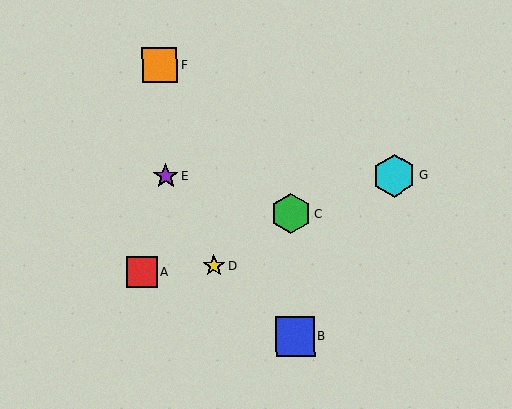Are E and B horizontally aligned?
No, E is at y≈176 and B is at y≈336.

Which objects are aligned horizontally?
Objects E, G are aligned horizontally.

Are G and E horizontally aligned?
Yes, both are at y≈175.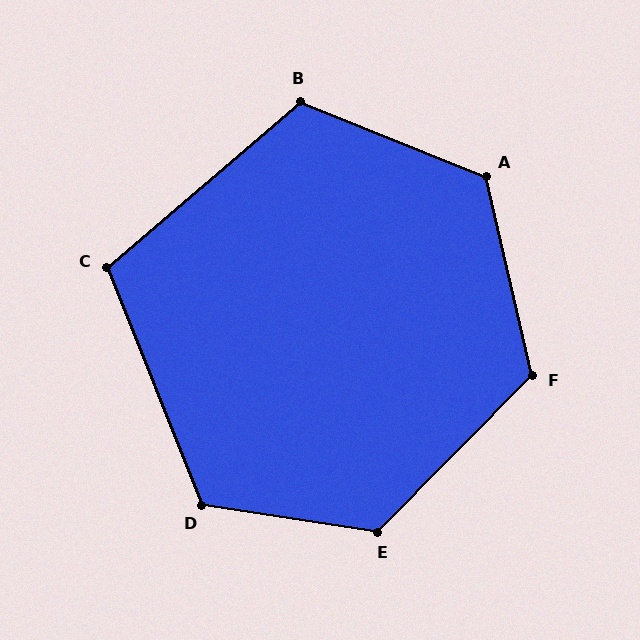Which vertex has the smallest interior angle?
C, at approximately 109 degrees.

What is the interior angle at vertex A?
Approximately 125 degrees (obtuse).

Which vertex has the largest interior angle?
E, at approximately 126 degrees.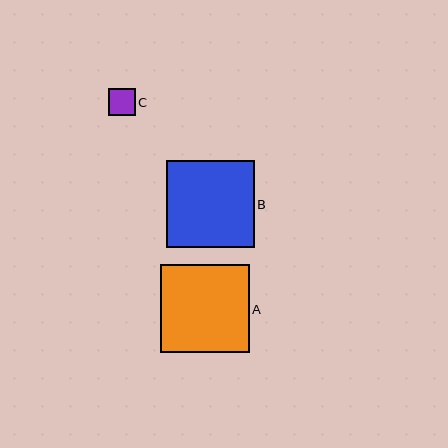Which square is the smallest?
Square C is the smallest with a size of approximately 27 pixels.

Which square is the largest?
Square A is the largest with a size of approximately 88 pixels.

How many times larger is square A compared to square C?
Square A is approximately 3.3 times the size of square C.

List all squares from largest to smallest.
From largest to smallest: A, B, C.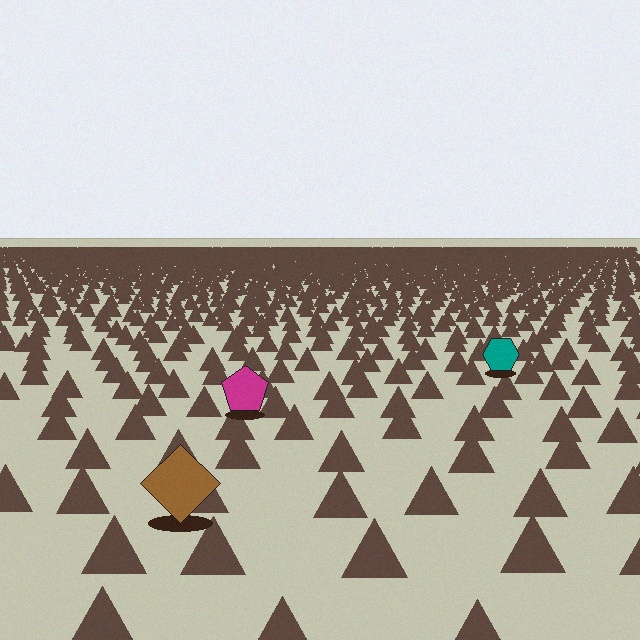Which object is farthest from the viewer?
The teal hexagon is farthest from the viewer. It appears smaller and the ground texture around it is denser.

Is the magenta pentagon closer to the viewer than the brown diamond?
No. The brown diamond is closer — you can tell from the texture gradient: the ground texture is coarser near it.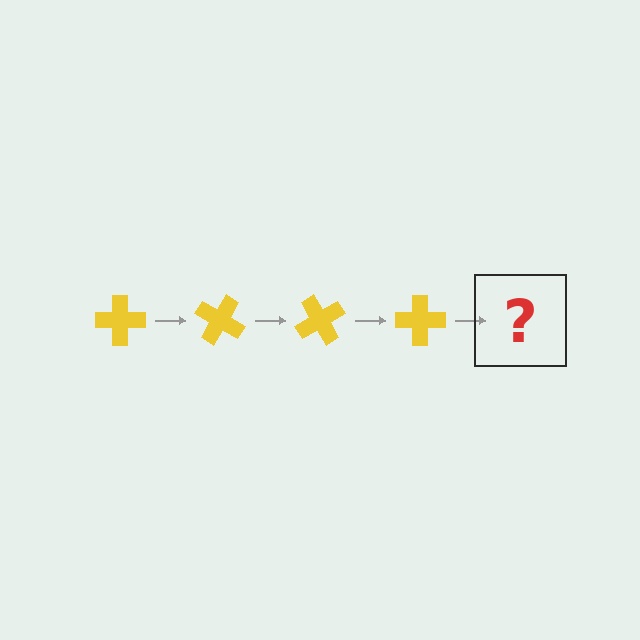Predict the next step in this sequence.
The next step is a yellow cross rotated 120 degrees.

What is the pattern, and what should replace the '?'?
The pattern is that the cross rotates 30 degrees each step. The '?' should be a yellow cross rotated 120 degrees.